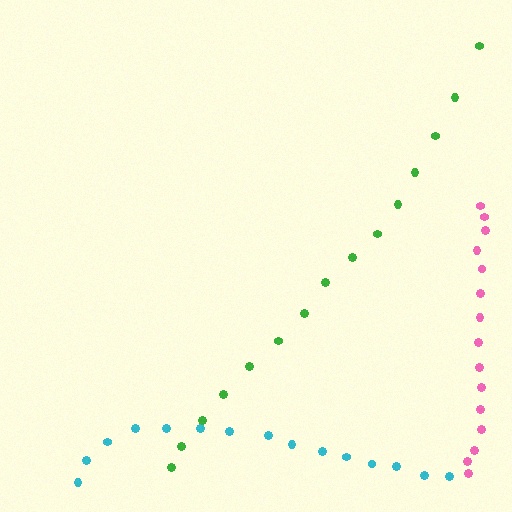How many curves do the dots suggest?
There are 3 distinct paths.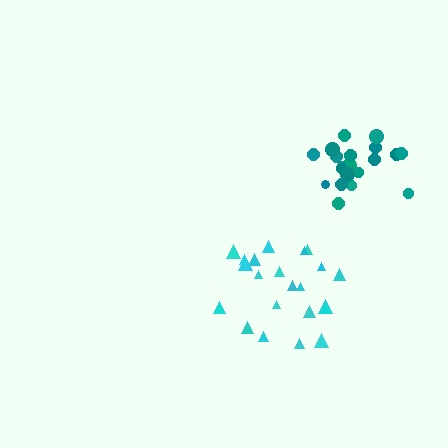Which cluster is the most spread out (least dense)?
Cyan.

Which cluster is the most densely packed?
Teal.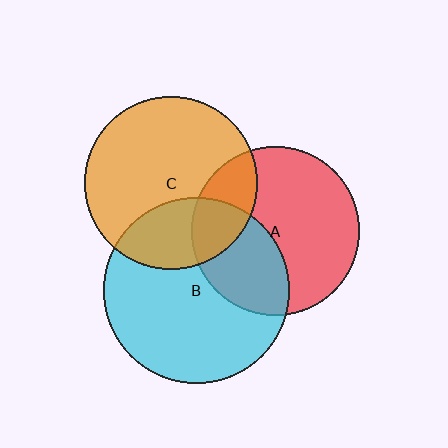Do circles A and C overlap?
Yes.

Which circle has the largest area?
Circle B (cyan).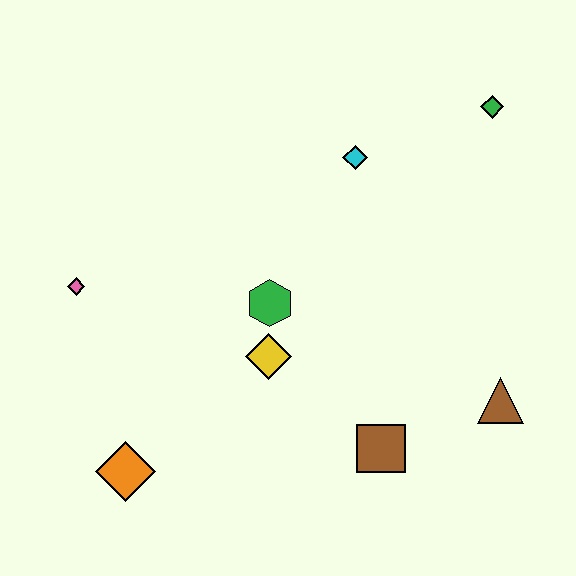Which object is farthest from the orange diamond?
The green diamond is farthest from the orange diamond.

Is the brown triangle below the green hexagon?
Yes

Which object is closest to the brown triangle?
The brown square is closest to the brown triangle.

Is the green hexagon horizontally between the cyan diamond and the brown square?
No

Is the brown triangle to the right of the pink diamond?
Yes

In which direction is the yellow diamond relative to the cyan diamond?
The yellow diamond is below the cyan diamond.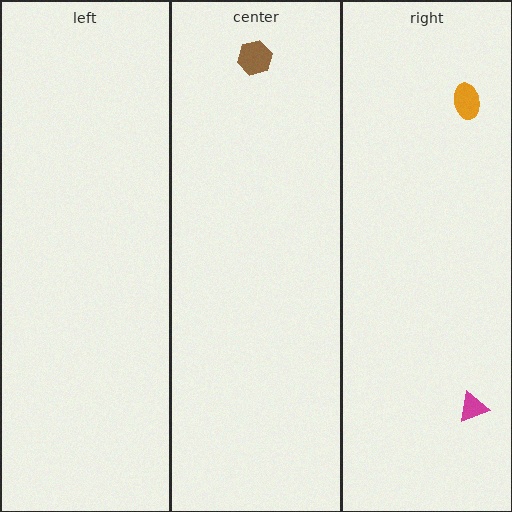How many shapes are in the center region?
1.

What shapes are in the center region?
The brown hexagon.